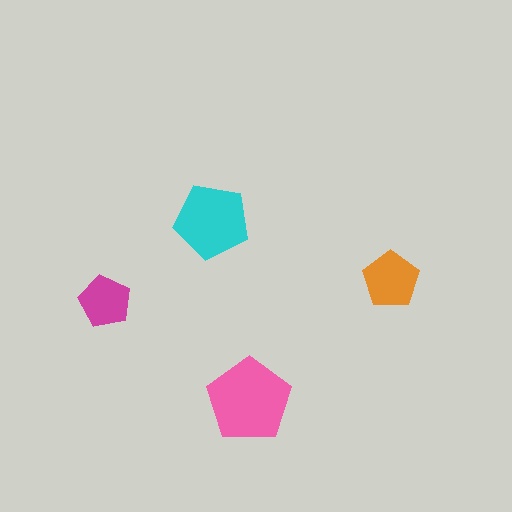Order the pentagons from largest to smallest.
the pink one, the cyan one, the orange one, the magenta one.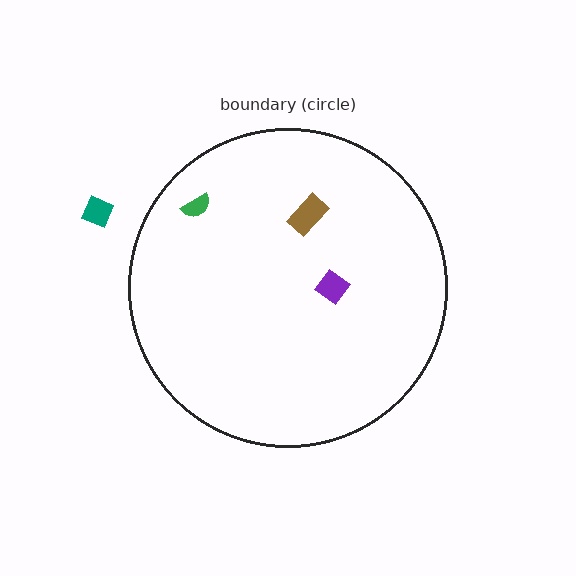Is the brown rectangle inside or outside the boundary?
Inside.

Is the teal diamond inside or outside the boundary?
Outside.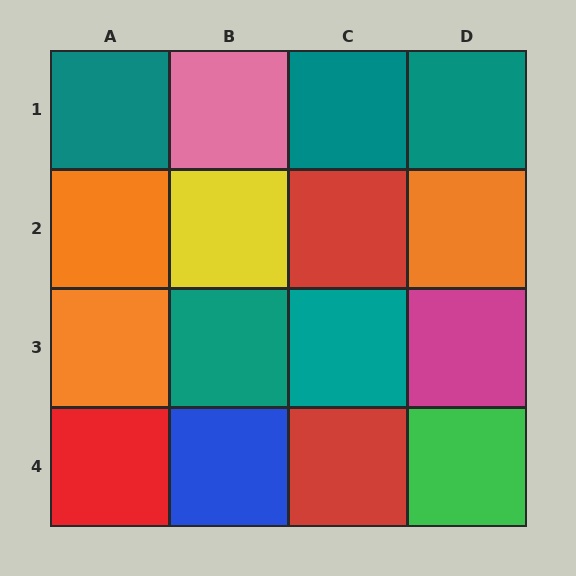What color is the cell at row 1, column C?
Teal.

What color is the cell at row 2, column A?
Orange.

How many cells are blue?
1 cell is blue.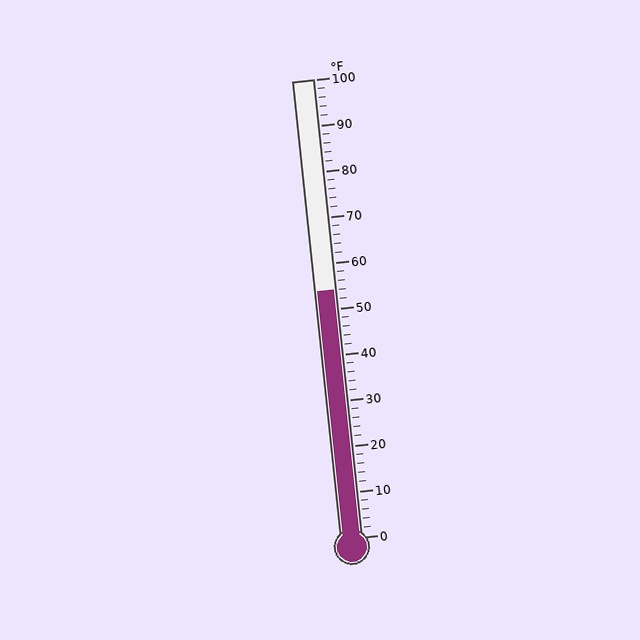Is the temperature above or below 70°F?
The temperature is below 70°F.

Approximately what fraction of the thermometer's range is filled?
The thermometer is filled to approximately 55% of its range.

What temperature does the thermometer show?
The thermometer shows approximately 54°F.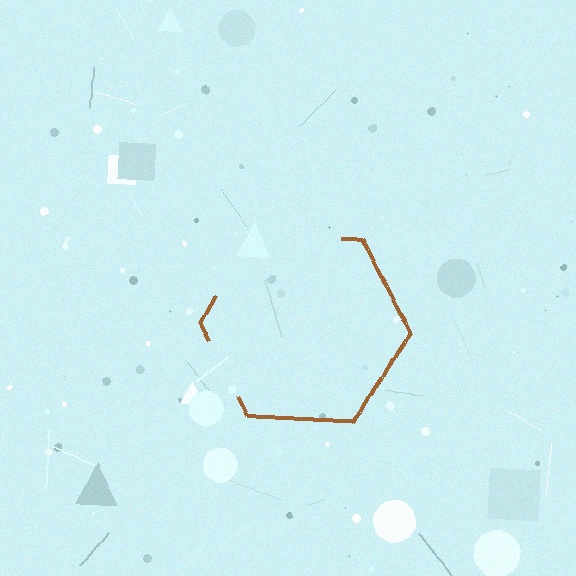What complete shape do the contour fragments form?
The contour fragments form a hexagon.